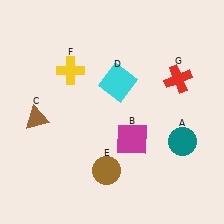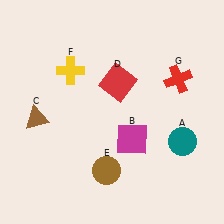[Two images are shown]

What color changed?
The square (D) changed from cyan in Image 1 to red in Image 2.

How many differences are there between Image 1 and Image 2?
There is 1 difference between the two images.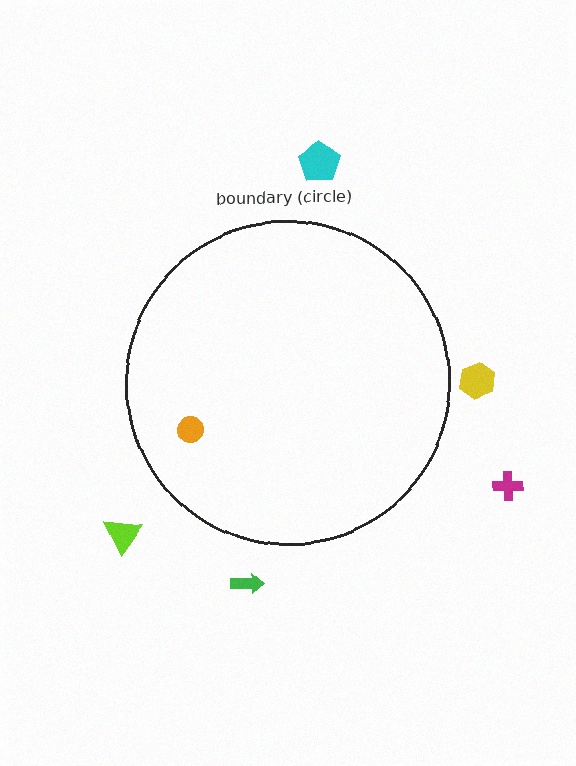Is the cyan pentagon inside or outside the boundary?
Outside.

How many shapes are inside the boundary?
1 inside, 5 outside.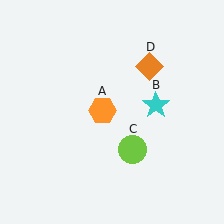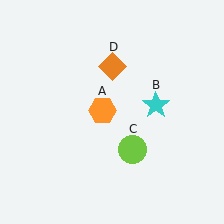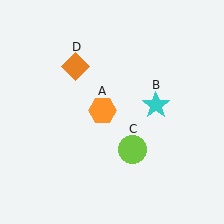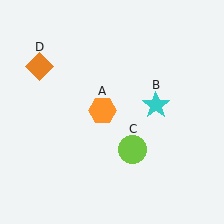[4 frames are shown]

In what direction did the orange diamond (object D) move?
The orange diamond (object D) moved left.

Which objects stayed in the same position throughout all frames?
Orange hexagon (object A) and cyan star (object B) and lime circle (object C) remained stationary.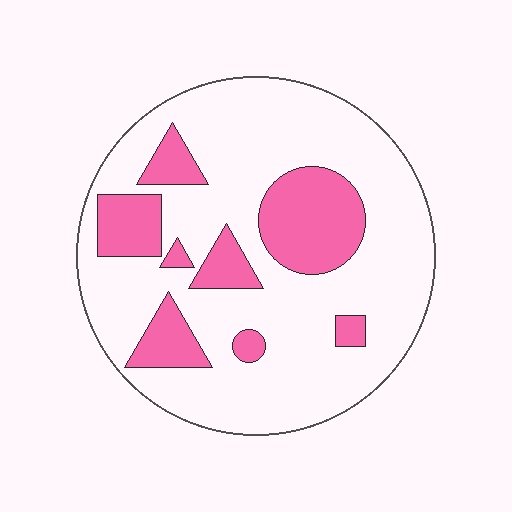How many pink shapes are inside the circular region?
8.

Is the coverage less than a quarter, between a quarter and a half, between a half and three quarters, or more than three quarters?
Less than a quarter.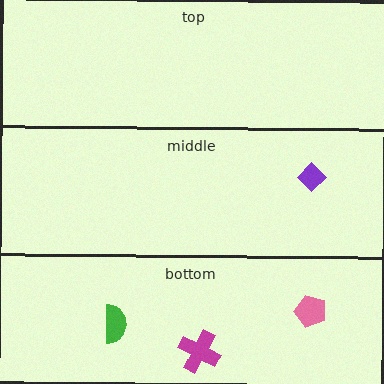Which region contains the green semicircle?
The bottom region.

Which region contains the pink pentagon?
The bottom region.